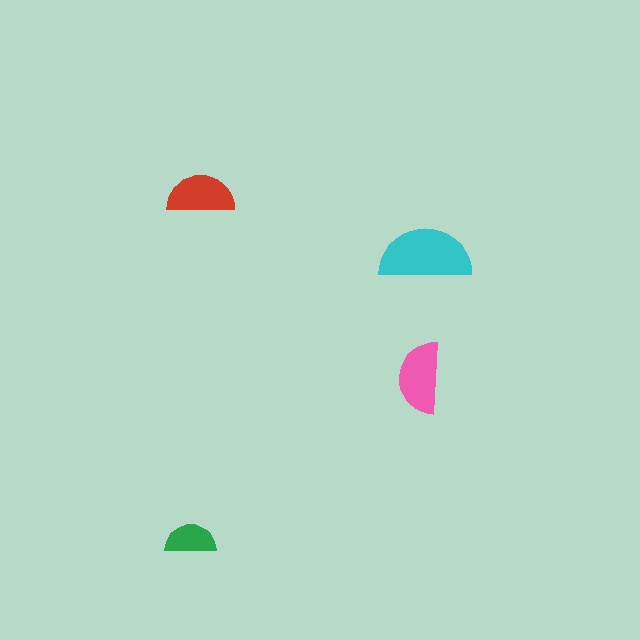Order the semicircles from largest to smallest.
the cyan one, the pink one, the red one, the green one.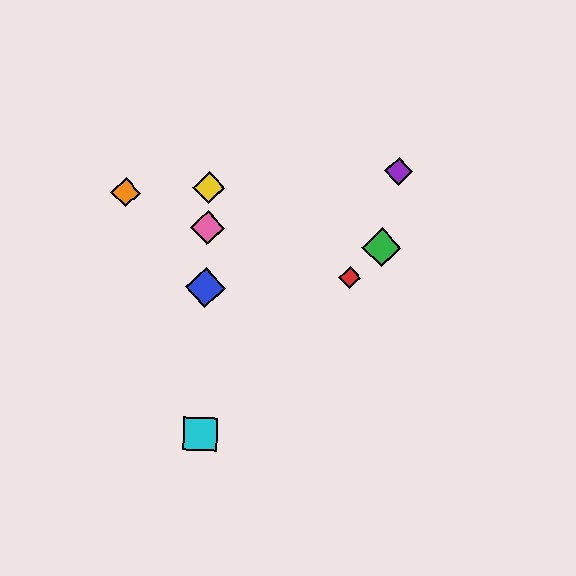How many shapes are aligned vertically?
4 shapes (the blue diamond, the yellow diamond, the cyan square, the pink diamond) are aligned vertically.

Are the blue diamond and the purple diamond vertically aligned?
No, the blue diamond is at x≈205 and the purple diamond is at x≈399.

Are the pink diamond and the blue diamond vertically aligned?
Yes, both are at x≈208.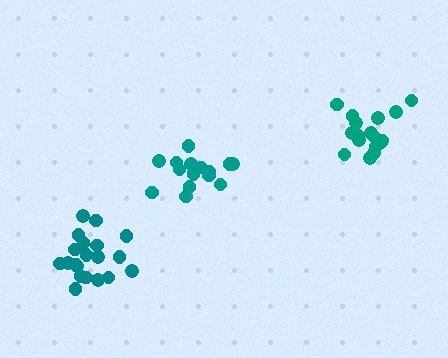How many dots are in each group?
Group 1: 19 dots, Group 2: 15 dots, Group 3: 20 dots (54 total).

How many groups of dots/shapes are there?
There are 3 groups.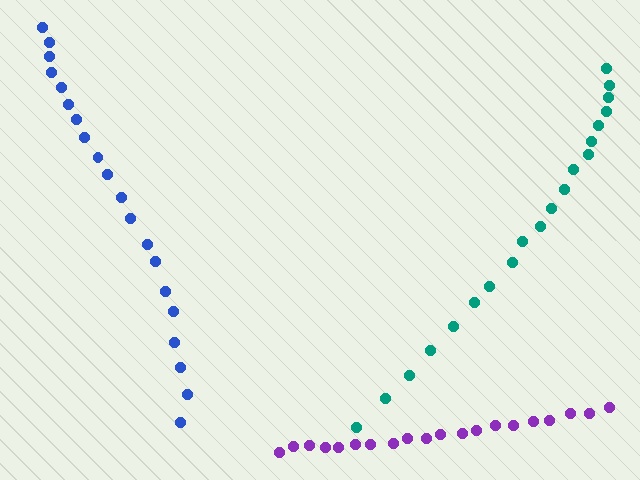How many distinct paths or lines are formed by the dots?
There are 3 distinct paths.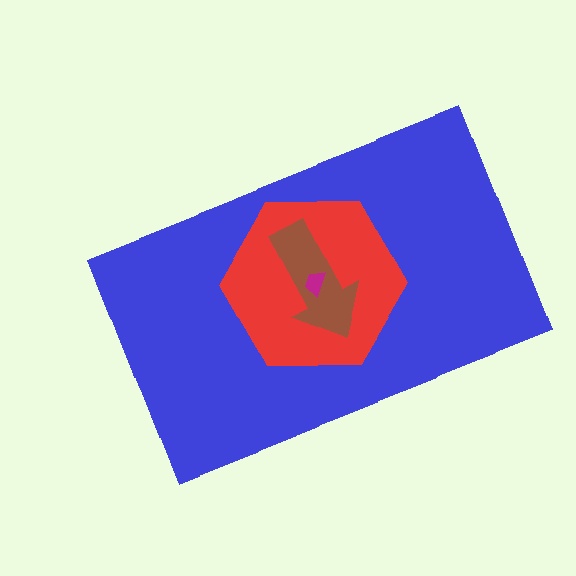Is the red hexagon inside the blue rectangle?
Yes.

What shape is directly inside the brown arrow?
The magenta trapezoid.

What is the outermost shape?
The blue rectangle.